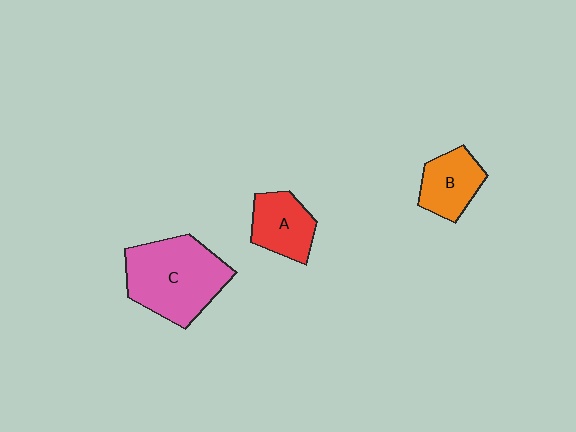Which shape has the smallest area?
Shape B (orange).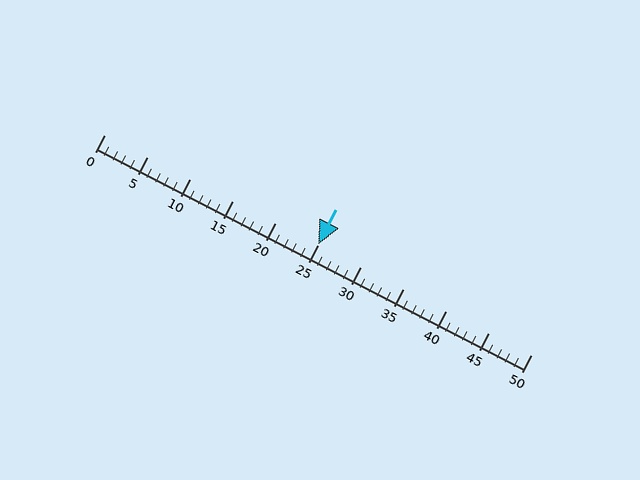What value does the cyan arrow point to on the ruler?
The cyan arrow points to approximately 25.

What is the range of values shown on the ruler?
The ruler shows values from 0 to 50.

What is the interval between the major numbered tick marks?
The major tick marks are spaced 5 units apart.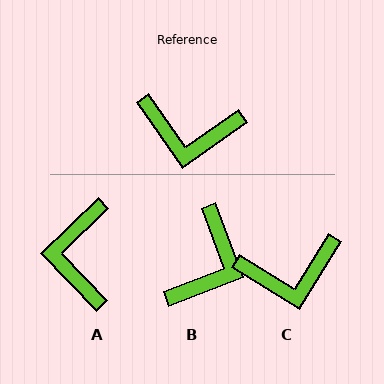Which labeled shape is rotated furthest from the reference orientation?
A, about 81 degrees away.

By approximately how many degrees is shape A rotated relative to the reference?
Approximately 81 degrees clockwise.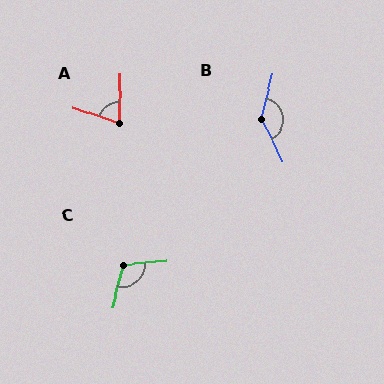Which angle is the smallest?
A, at approximately 72 degrees.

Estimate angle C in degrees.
Approximately 109 degrees.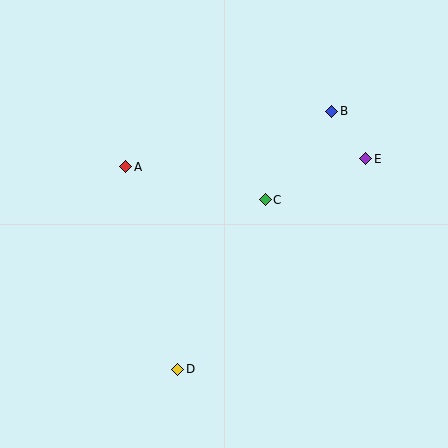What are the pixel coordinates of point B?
Point B is at (332, 111).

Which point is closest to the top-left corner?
Point A is closest to the top-left corner.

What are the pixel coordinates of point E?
Point E is at (366, 159).